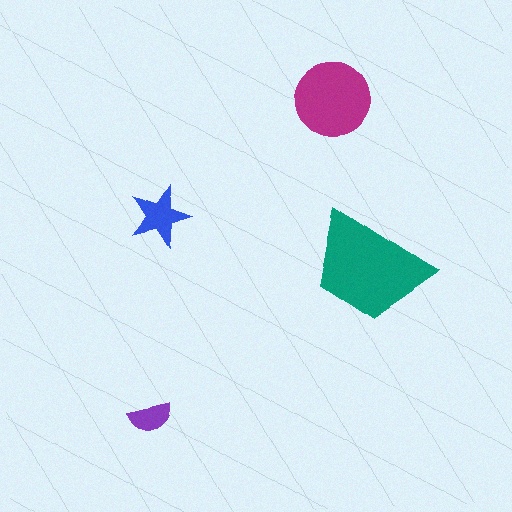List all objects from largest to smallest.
The teal trapezoid, the magenta circle, the blue star, the purple semicircle.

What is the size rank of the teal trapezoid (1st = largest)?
1st.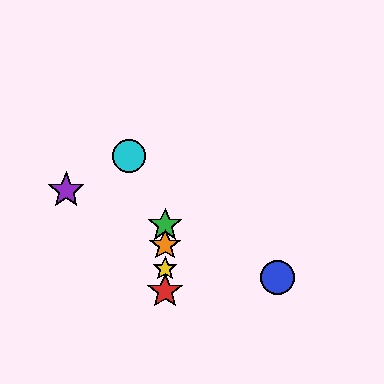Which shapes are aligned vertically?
The red star, the green star, the yellow star, the orange star are aligned vertically.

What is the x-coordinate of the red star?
The red star is at x≈165.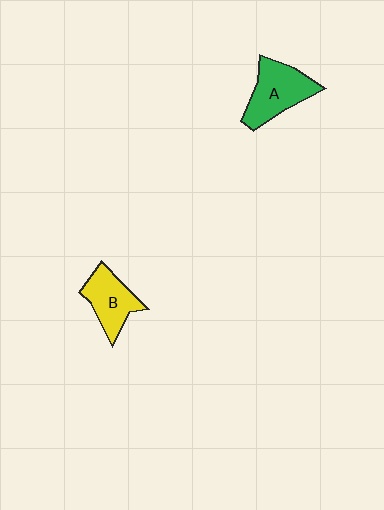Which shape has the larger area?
Shape A (green).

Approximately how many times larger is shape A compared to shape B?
Approximately 1.2 times.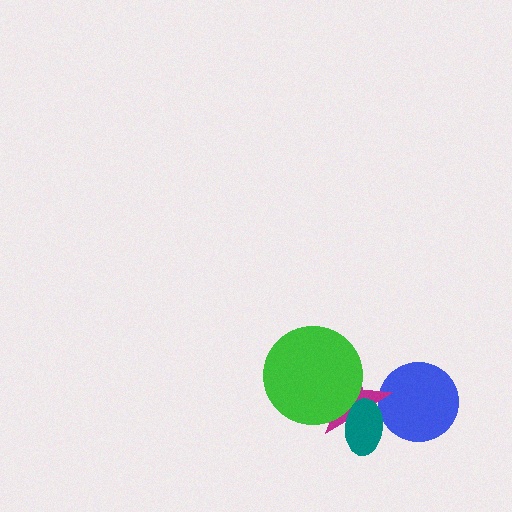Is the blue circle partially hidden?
Yes, it is partially covered by another shape.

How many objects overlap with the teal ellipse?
2 objects overlap with the teal ellipse.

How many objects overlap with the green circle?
1 object overlaps with the green circle.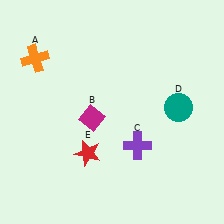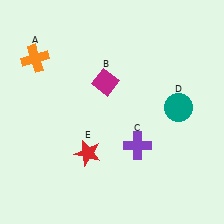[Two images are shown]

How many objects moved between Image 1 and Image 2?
1 object moved between the two images.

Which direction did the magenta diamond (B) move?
The magenta diamond (B) moved up.